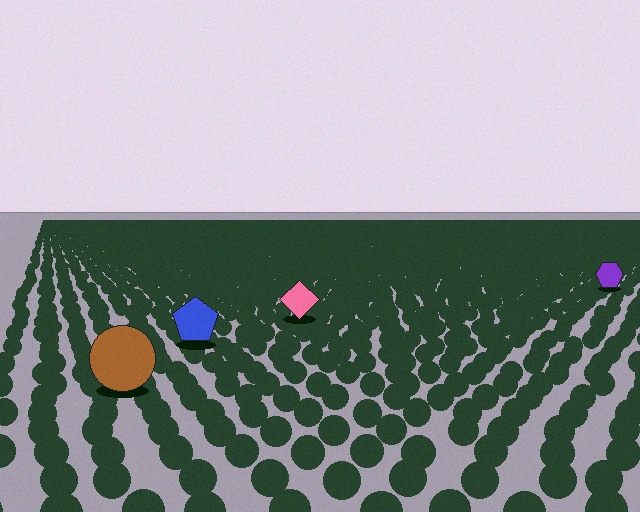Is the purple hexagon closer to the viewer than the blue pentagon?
No. The blue pentagon is closer — you can tell from the texture gradient: the ground texture is coarser near it.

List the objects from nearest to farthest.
From nearest to farthest: the brown circle, the blue pentagon, the pink diamond, the purple hexagon.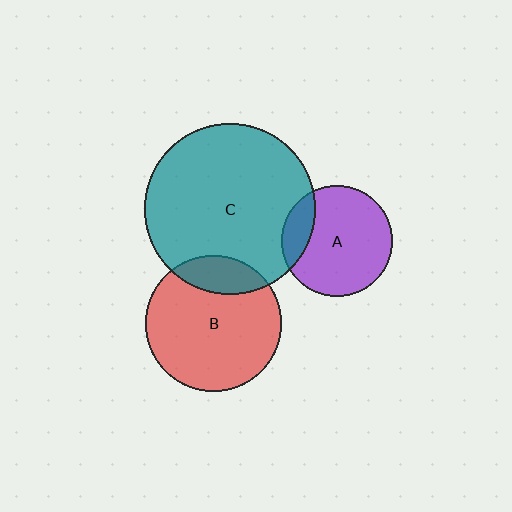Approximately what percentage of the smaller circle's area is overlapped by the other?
Approximately 20%.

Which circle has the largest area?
Circle C (teal).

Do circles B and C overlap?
Yes.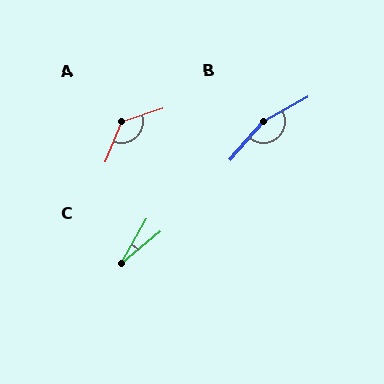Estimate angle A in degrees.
Approximately 129 degrees.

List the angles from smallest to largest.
C (21°), A (129°), B (161°).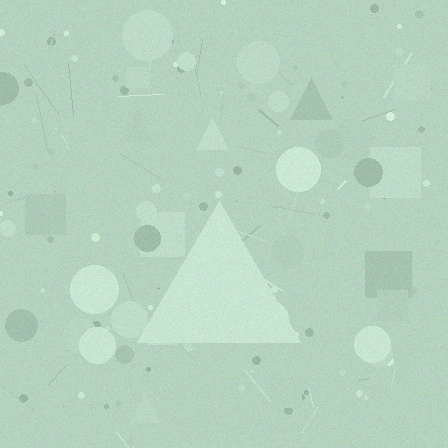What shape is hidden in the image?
A triangle is hidden in the image.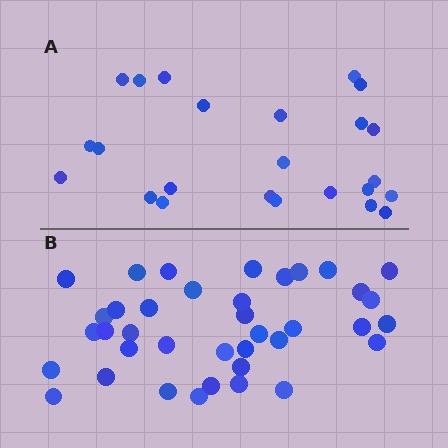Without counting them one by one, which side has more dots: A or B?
Region B (the bottom region) has more dots.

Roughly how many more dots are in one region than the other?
Region B has approximately 15 more dots than region A.